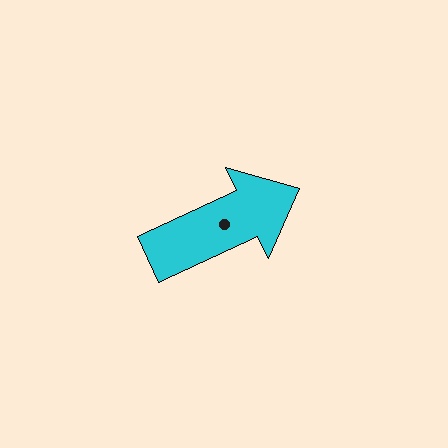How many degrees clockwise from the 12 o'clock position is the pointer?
Approximately 65 degrees.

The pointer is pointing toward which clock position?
Roughly 2 o'clock.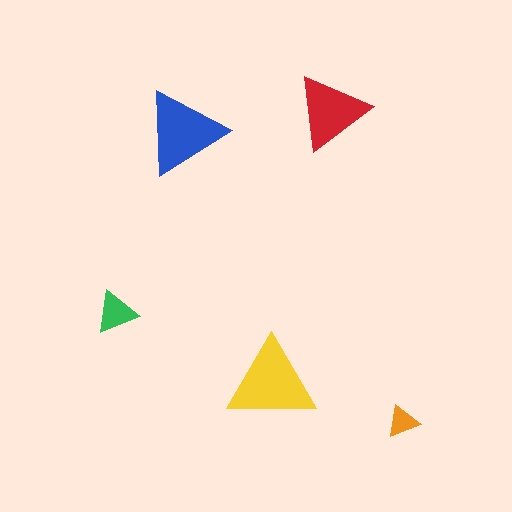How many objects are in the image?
There are 5 objects in the image.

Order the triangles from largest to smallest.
the yellow one, the blue one, the red one, the green one, the orange one.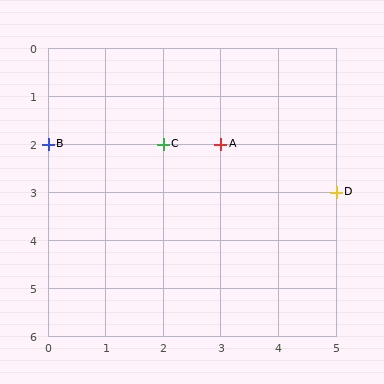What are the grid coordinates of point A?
Point A is at grid coordinates (3, 2).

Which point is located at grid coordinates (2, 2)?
Point C is at (2, 2).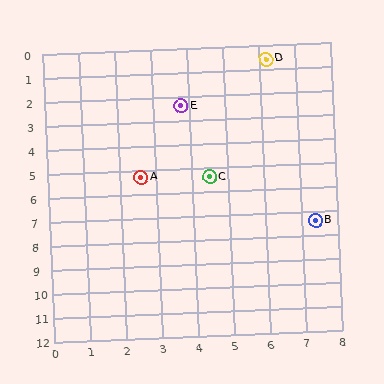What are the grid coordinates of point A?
Point A is at approximately (2.6, 5.3).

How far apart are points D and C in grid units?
Points D and C are about 5.1 grid units apart.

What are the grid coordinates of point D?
Point D is at approximately (6.2, 0.6).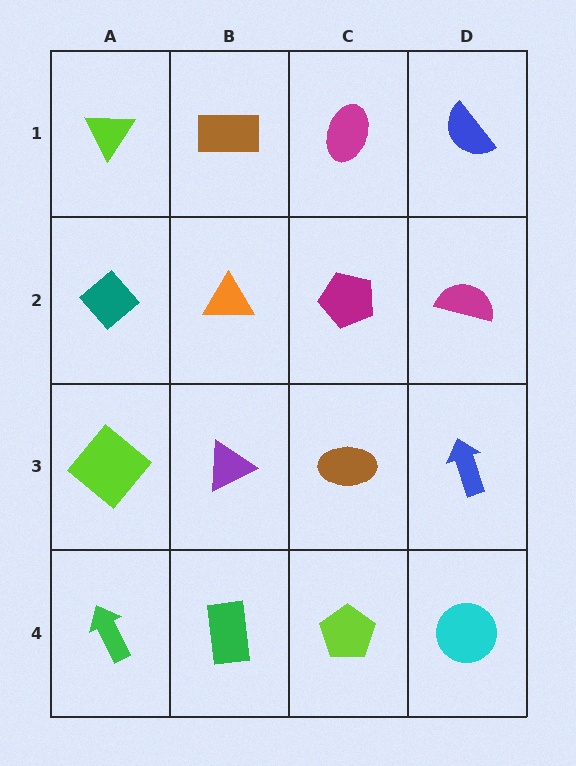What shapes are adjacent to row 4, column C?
A brown ellipse (row 3, column C), a green rectangle (row 4, column B), a cyan circle (row 4, column D).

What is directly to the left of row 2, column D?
A magenta pentagon.